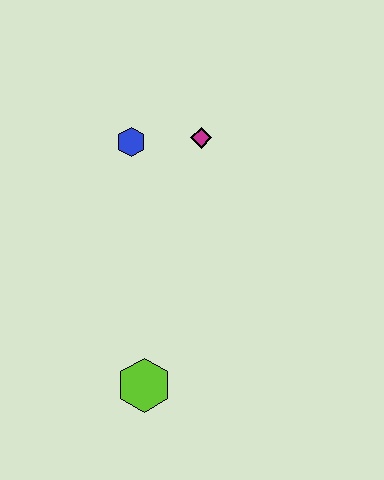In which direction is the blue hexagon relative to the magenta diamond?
The blue hexagon is to the left of the magenta diamond.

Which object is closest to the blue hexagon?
The magenta diamond is closest to the blue hexagon.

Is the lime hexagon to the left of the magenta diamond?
Yes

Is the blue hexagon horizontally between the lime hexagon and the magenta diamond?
No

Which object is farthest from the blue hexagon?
The lime hexagon is farthest from the blue hexagon.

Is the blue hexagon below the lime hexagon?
No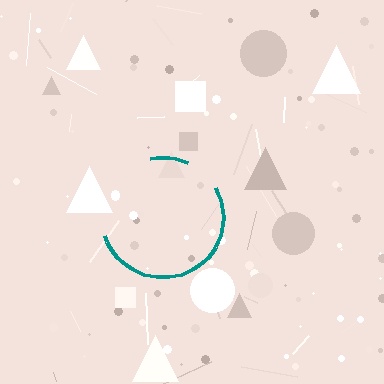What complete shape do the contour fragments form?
The contour fragments form a circle.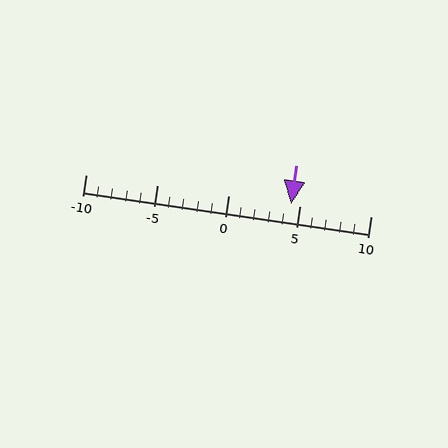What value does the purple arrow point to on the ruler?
The purple arrow points to approximately 4.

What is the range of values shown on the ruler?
The ruler shows values from -10 to 10.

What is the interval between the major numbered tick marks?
The major tick marks are spaced 5 units apart.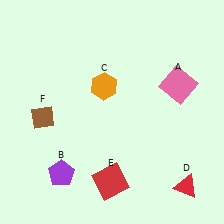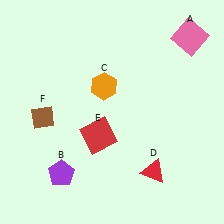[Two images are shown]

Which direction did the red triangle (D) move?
The red triangle (D) moved left.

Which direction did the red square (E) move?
The red square (E) moved up.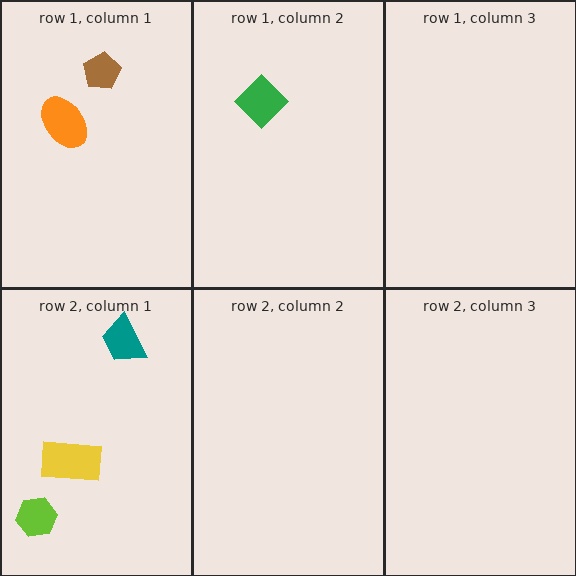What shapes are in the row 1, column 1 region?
The brown pentagon, the orange ellipse.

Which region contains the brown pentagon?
The row 1, column 1 region.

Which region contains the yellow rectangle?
The row 2, column 1 region.